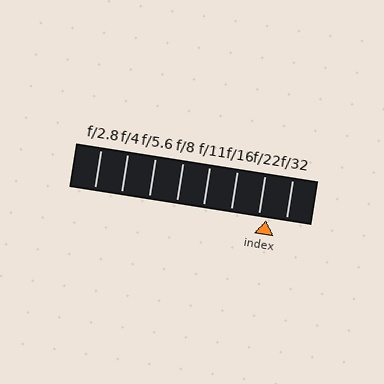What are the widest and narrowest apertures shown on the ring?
The widest aperture shown is f/2.8 and the narrowest is f/32.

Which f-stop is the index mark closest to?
The index mark is closest to f/22.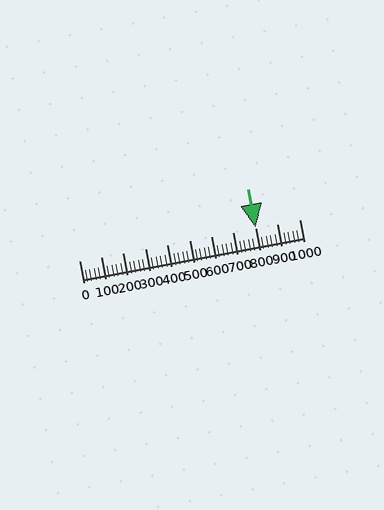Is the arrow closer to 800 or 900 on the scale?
The arrow is closer to 800.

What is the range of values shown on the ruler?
The ruler shows values from 0 to 1000.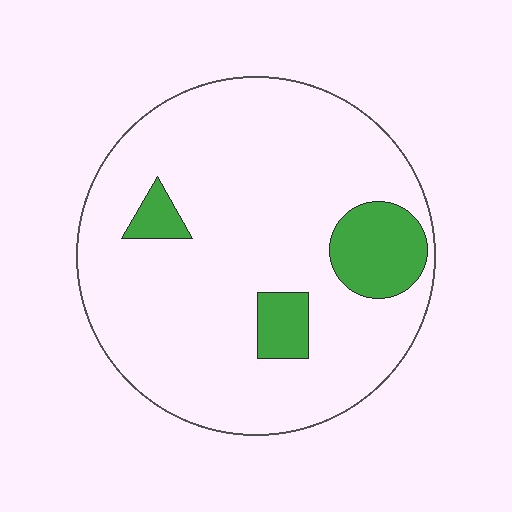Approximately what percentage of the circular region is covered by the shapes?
Approximately 15%.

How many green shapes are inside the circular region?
3.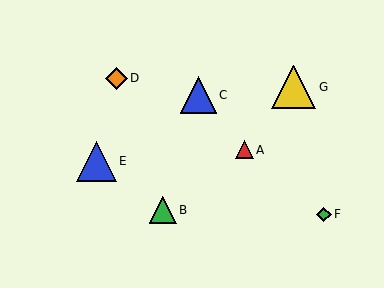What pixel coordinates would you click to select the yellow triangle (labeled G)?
Click at (294, 87) to select the yellow triangle G.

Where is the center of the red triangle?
The center of the red triangle is at (244, 150).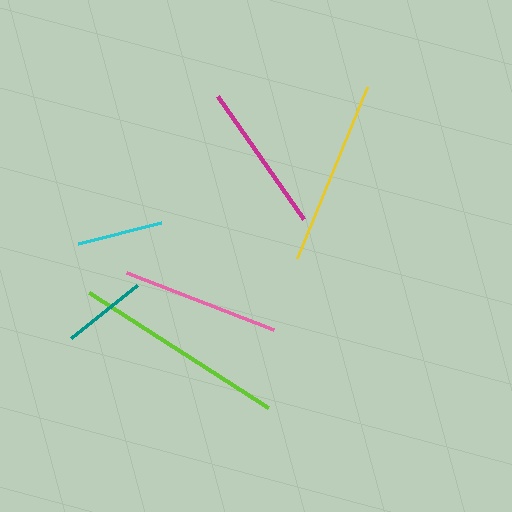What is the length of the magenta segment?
The magenta segment is approximately 150 pixels long.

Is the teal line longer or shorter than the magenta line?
The magenta line is longer than the teal line.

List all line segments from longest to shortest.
From longest to shortest: lime, yellow, pink, magenta, cyan, teal.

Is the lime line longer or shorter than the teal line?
The lime line is longer than the teal line.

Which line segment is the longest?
The lime line is the longest at approximately 213 pixels.